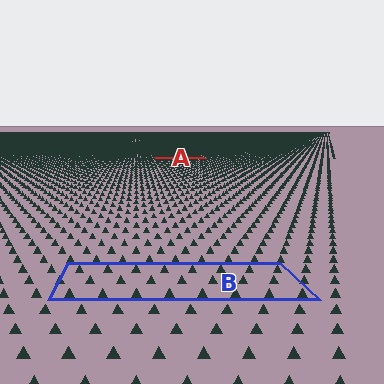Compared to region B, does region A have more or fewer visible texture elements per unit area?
Region A has more texture elements per unit area — they are packed more densely because it is farther away.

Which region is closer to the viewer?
Region B is closer. The texture elements there are larger and more spread out.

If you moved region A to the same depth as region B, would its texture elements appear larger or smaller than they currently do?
They would appear larger. At a closer depth, the same texture elements are projected at a bigger on-screen size.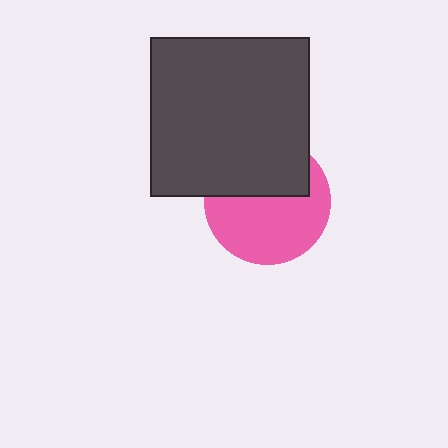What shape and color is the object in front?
The object in front is a dark gray square.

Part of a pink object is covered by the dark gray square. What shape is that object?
It is a circle.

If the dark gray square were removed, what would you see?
You would see the complete pink circle.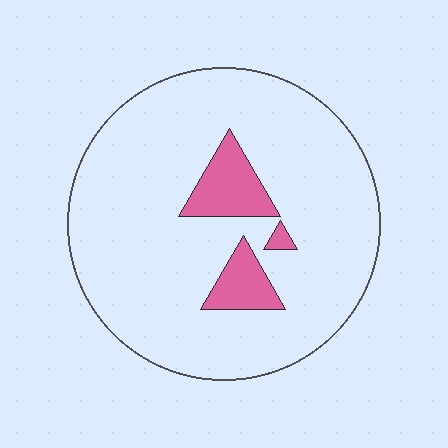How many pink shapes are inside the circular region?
3.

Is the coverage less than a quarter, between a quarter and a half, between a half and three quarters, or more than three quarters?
Less than a quarter.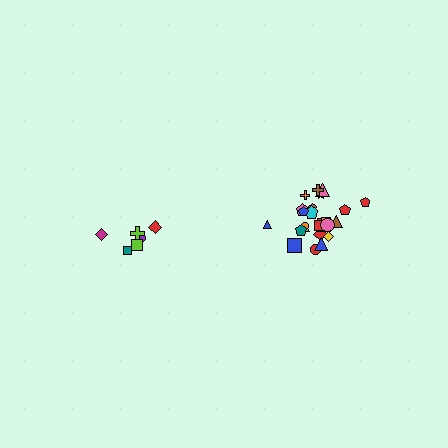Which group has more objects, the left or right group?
The right group.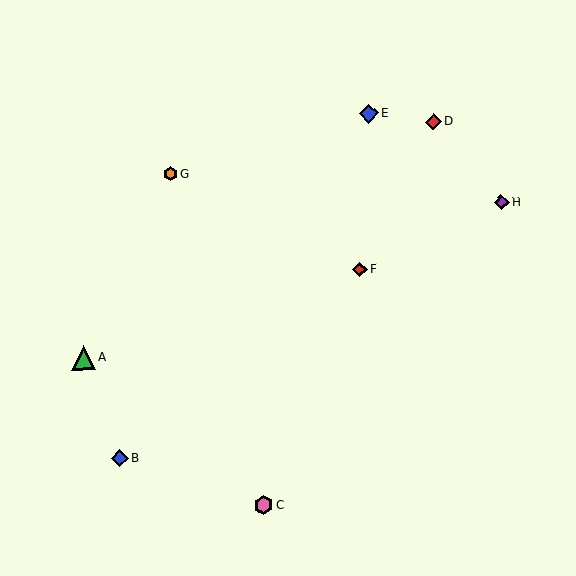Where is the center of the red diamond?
The center of the red diamond is at (434, 122).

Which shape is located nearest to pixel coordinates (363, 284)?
The red diamond (labeled F) at (360, 269) is nearest to that location.